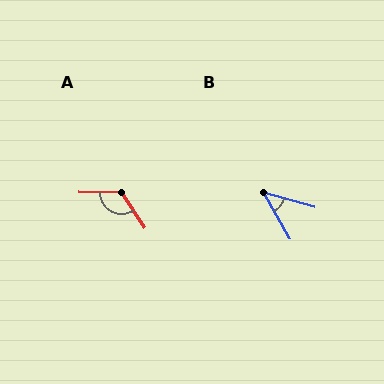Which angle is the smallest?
B, at approximately 45 degrees.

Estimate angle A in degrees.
Approximately 124 degrees.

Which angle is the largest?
A, at approximately 124 degrees.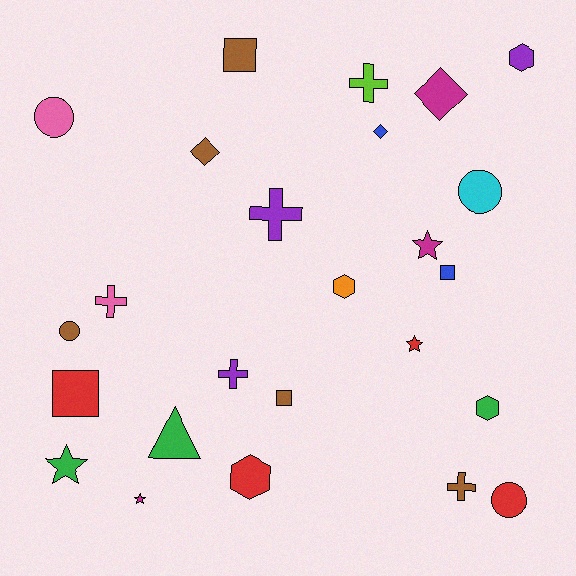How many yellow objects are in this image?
There are no yellow objects.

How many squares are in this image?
There are 4 squares.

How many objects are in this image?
There are 25 objects.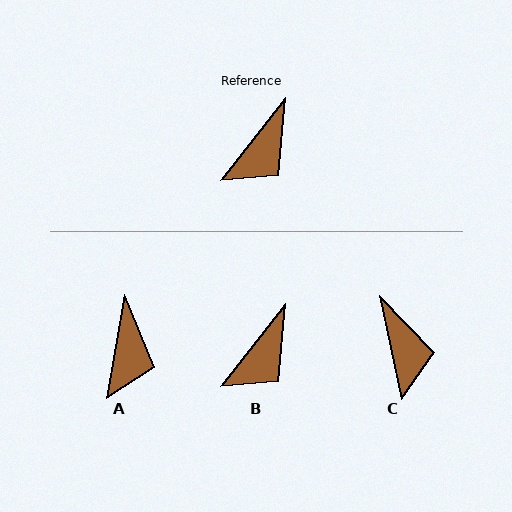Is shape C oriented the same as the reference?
No, it is off by about 50 degrees.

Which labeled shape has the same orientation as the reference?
B.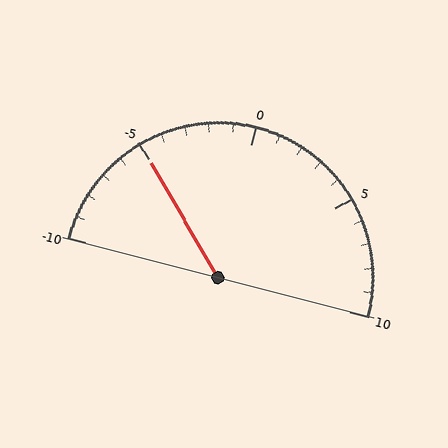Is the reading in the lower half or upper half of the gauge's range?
The reading is in the lower half of the range (-10 to 10).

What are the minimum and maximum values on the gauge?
The gauge ranges from -10 to 10.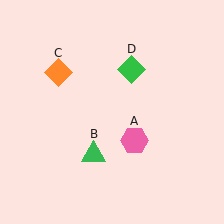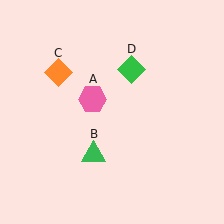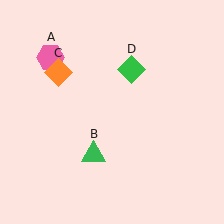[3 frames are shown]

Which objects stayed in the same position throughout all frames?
Green triangle (object B) and orange diamond (object C) and green diamond (object D) remained stationary.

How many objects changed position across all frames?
1 object changed position: pink hexagon (object A).